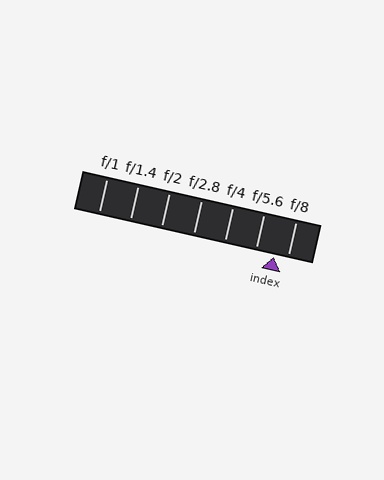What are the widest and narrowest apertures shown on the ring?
The widest aperture shown is f/1 and the narrowest is f/8.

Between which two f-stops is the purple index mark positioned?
The index mark is between f/5.6 and f/8.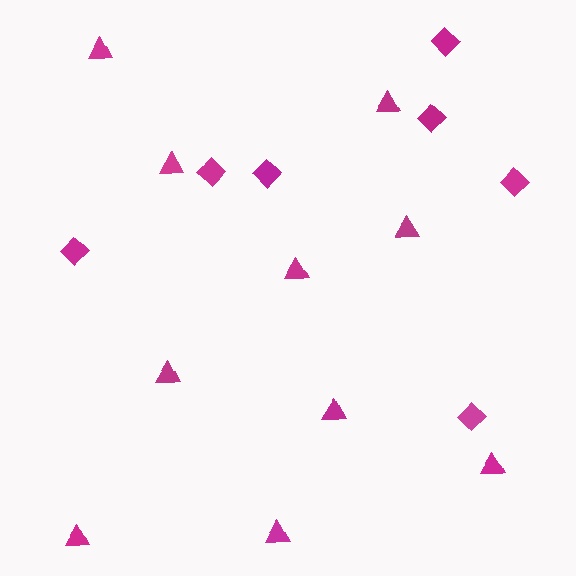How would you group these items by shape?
There are 2 groups: one group of triangles (10) and one group of diamonds (7).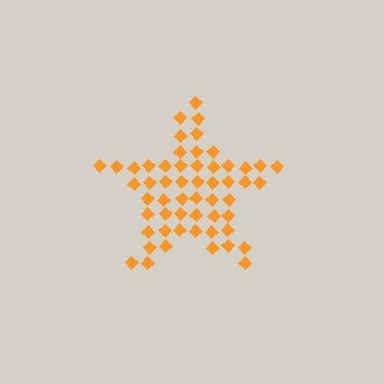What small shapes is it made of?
It is made of small diamonds.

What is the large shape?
The large shape is a star.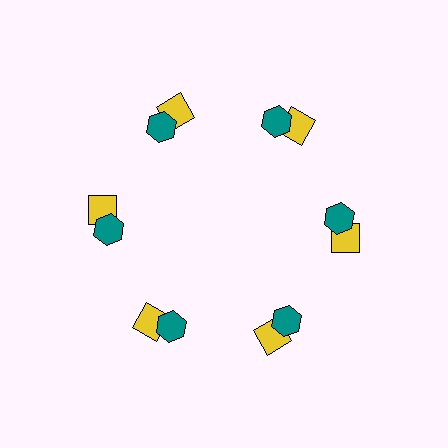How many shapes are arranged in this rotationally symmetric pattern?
There are 12 shapes, arranged in 6 groups of 2.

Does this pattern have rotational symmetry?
Yes, this pattern has 6-fold rotational symmetry. It looks the same after rotating 60 degrees around the center.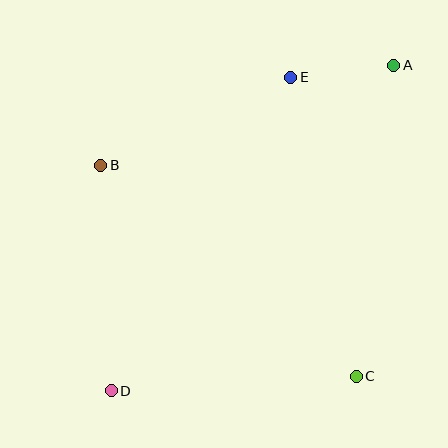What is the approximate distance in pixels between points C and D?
The distance between C and D is approximately 245 pixels.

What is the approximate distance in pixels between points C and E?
The distance between C and E is approximately 306 pixels.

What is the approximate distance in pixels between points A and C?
The distance between A and C is approximately 313 pixels.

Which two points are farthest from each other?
Points A and D are farthest from each other.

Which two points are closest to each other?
Points A and E are closest to each other.